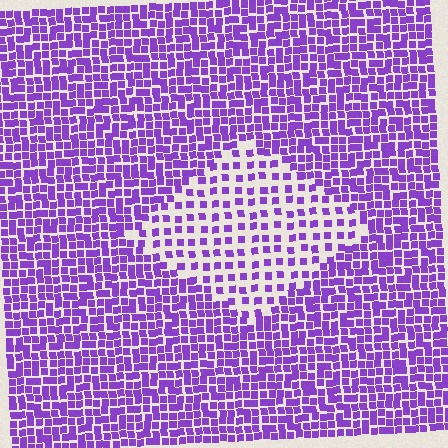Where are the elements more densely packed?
The elements are more densely packed outside the diamond boundary.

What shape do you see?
I see a diamond.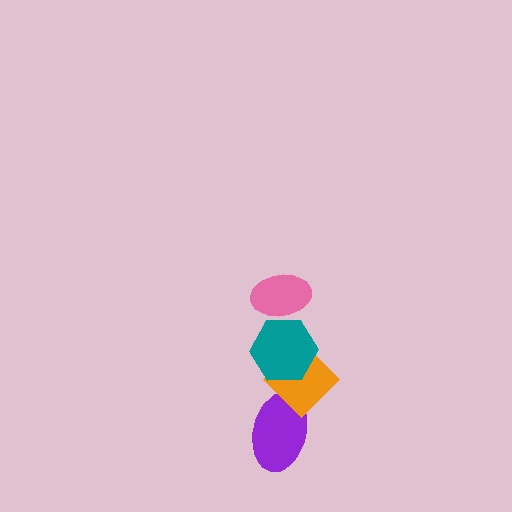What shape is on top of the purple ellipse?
The orange diamond is on top of the purple ellipse.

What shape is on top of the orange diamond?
The teal hexagon is on top of the orange diamond.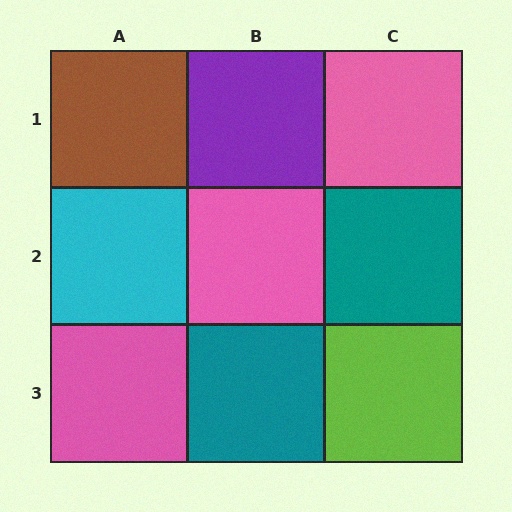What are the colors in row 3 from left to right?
Pink, teal, lime.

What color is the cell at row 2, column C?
Teal.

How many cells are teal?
2 cells are teal.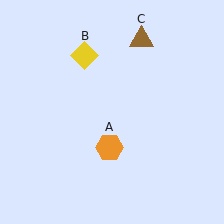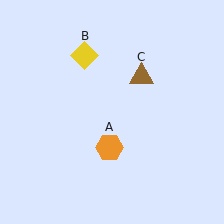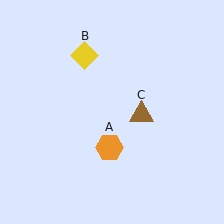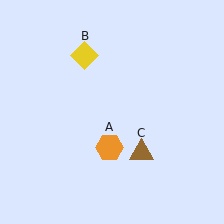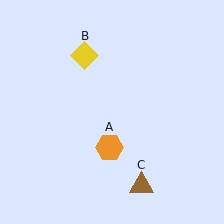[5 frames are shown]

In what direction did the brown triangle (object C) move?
The brown triangle (object C) moved down.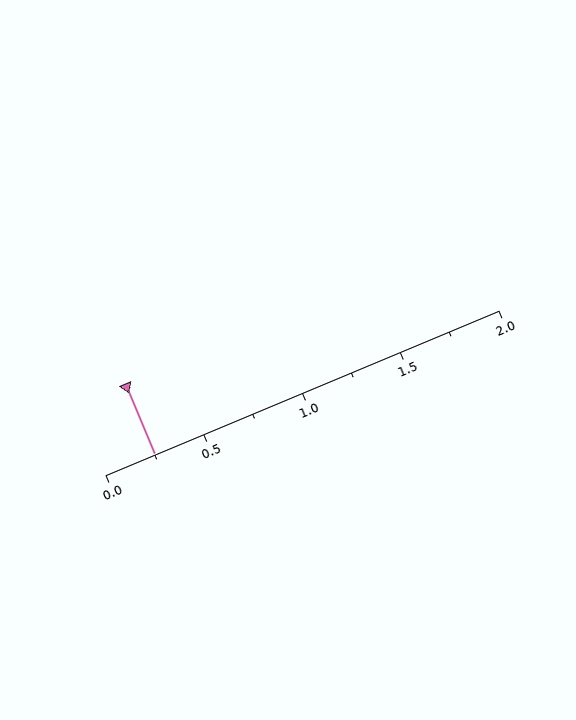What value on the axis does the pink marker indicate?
The marker indicates approximately 0.25.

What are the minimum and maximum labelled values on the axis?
The axis runs from 0.0 to 2.0.